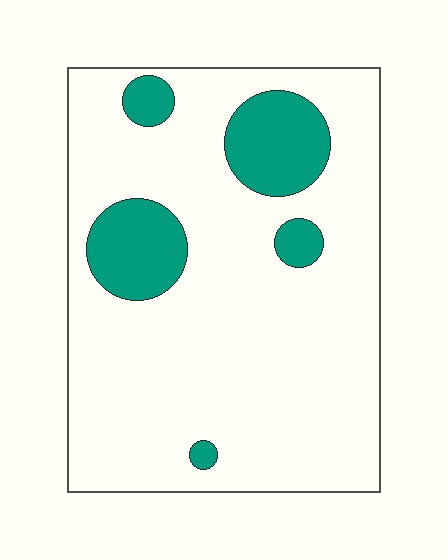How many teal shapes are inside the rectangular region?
5.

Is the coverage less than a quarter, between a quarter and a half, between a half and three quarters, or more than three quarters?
Less than a quarter.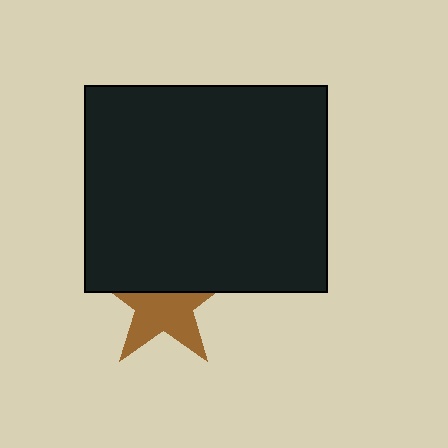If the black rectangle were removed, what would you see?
You would see the complete brown star.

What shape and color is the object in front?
The object in front is a black rectangle.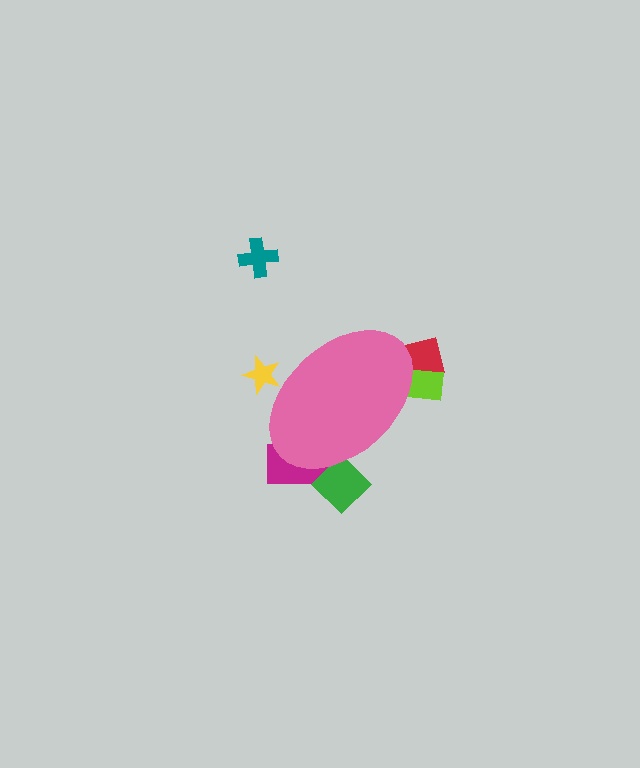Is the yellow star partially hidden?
Yes, the yellow star is partially hidden behind the pink ellipse.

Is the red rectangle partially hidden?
Yes, the red rectangle is partially hidden behind the pink ellipse.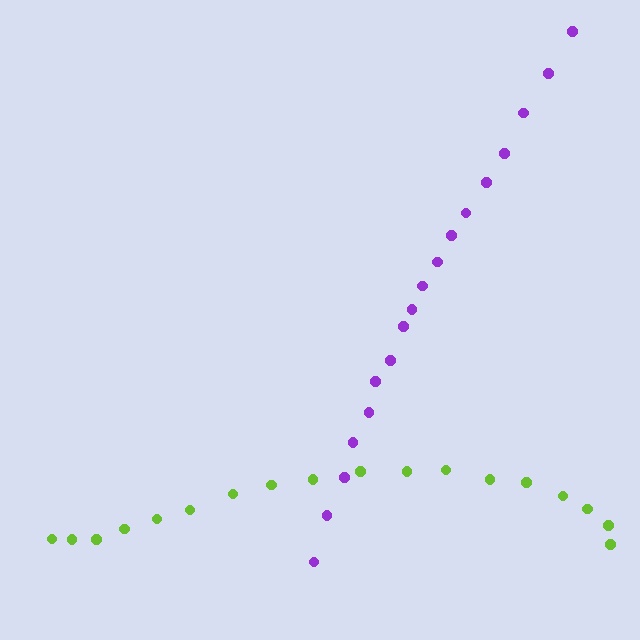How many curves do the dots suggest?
There are 2 distinct paths.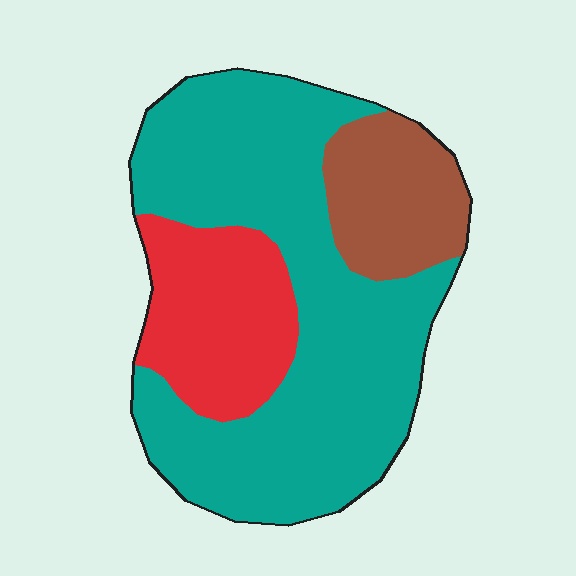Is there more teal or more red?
Teal.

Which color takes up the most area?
Teal, at roughly 65%.